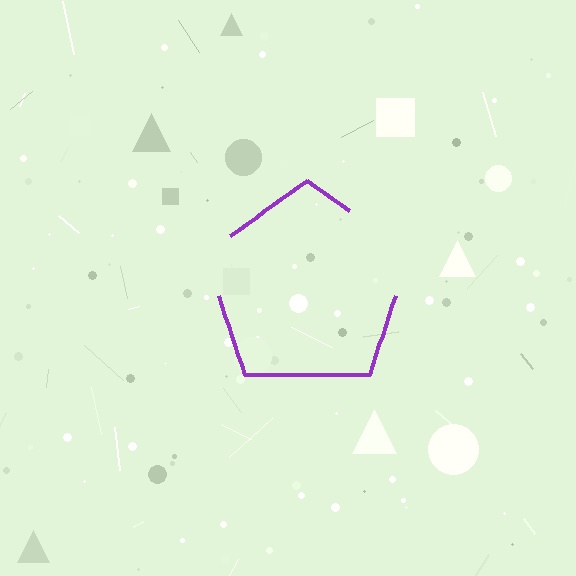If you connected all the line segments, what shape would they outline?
They would outline a pentagon.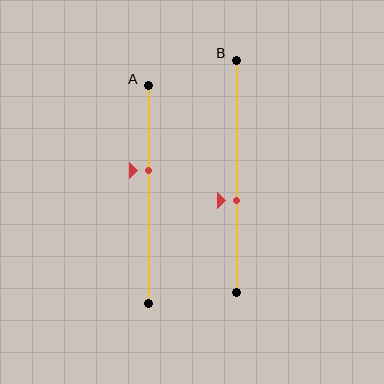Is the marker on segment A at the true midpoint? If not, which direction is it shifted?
No, the marker on segment A is shifted upward by about 11% of the segment length.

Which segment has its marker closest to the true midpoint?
Segment B has its marker closest to the true midpoint.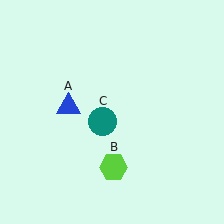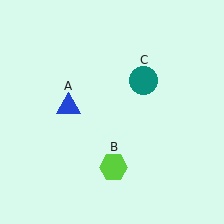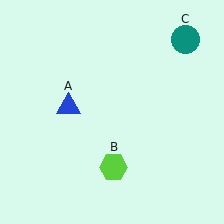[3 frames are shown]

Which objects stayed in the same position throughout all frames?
Blue triangle (object A) and lime hexagon (object B) remained stationary.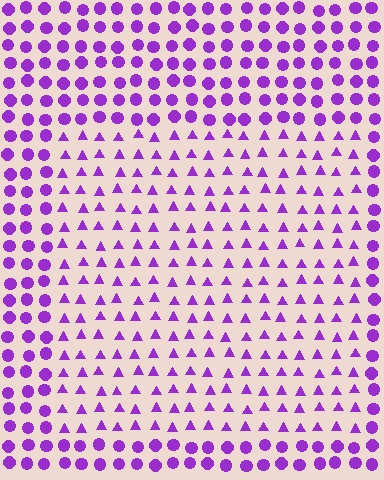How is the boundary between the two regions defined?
The boundary is defined by a change in element shape: triangles inside vs. circles outside. All elements share the same color and spacing.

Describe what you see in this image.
The image is filled with small purple elements arranged in a uniform grid. A rectangle-shaped region contains triangles, while the surrounding area contains circles. The boundary is defined purely by the change in element shape.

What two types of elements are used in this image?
The image uses triangles inside the rectangle region and circles outside it.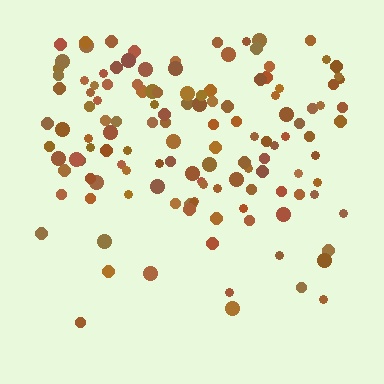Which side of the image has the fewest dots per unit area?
The bottom.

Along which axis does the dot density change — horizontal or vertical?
Vertical.